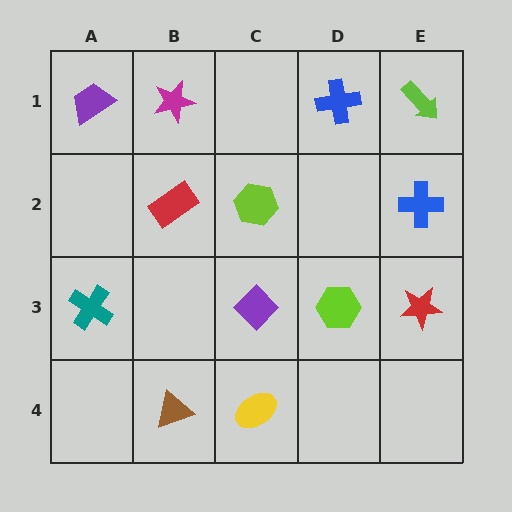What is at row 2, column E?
A blue cross.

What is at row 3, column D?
A lime hexagon.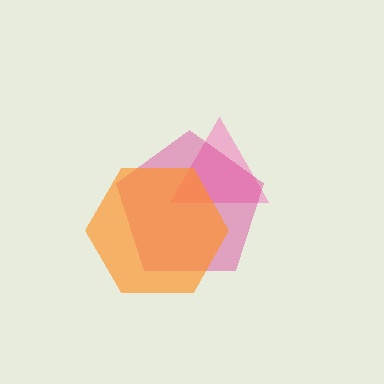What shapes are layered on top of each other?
The layered shapes are: a pink triangle, a magenta pentagon, an orange hexagon.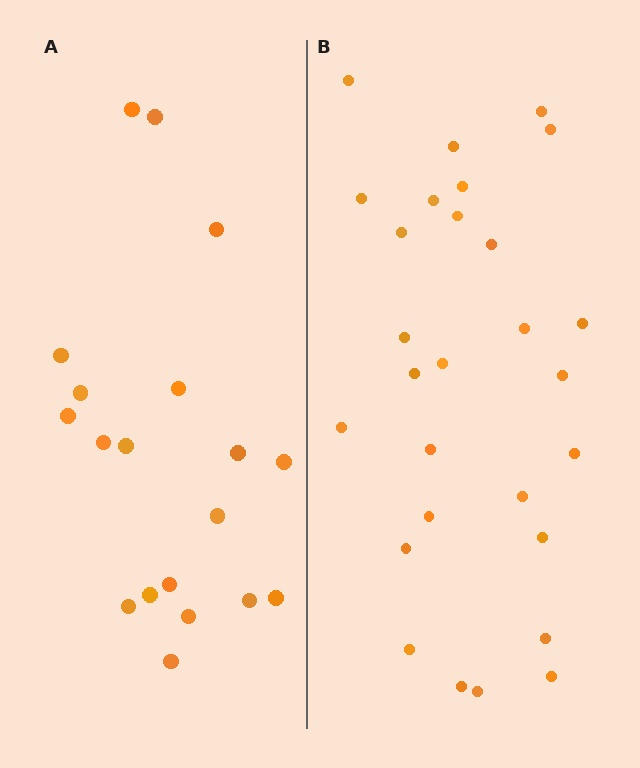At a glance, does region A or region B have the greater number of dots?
Region B (the right region) has more dots.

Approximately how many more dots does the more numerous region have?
Region B has roughly 8 or so more dots than region A.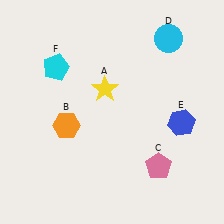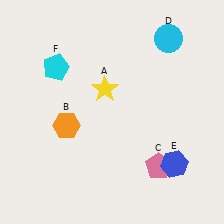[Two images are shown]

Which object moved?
The blue hexagon (E) moved down.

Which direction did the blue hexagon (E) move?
The blue hexagon (E) moved down.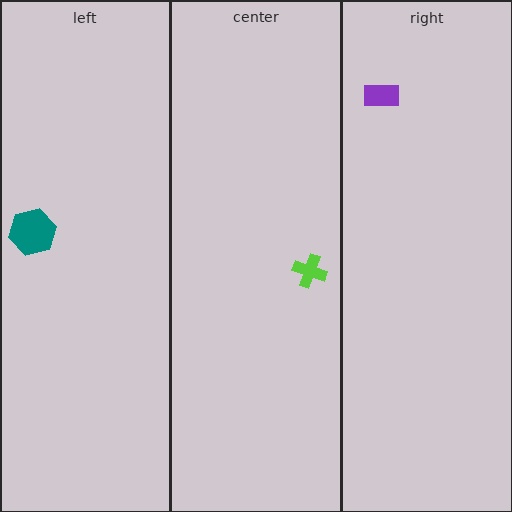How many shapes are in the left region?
1.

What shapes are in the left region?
The teal hexagon.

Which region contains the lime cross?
The center region.